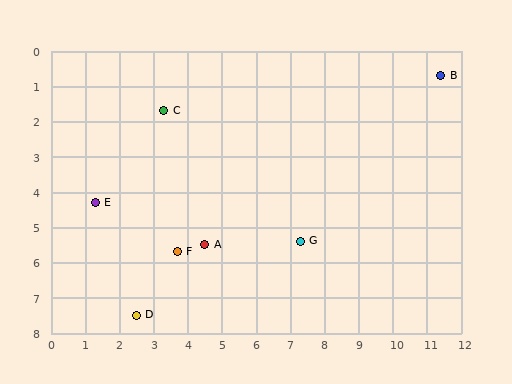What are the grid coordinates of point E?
Point E is at approximately (1.3, 4.3).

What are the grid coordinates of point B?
Point B is at approximately (11.4, 0.7).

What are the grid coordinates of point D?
Point D is at approximately (2.5, 7.5).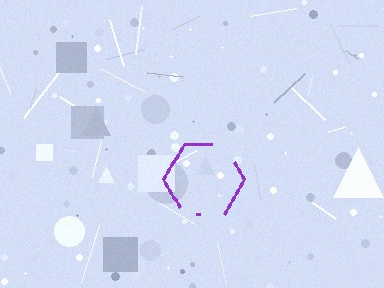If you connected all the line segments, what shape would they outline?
They would outline a hexagon.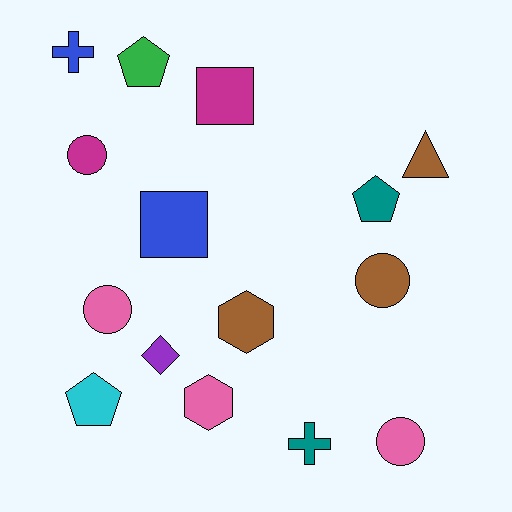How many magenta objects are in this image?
There are 2 magenta objects.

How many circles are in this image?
There are 4 circles.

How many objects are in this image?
There are 15 objects.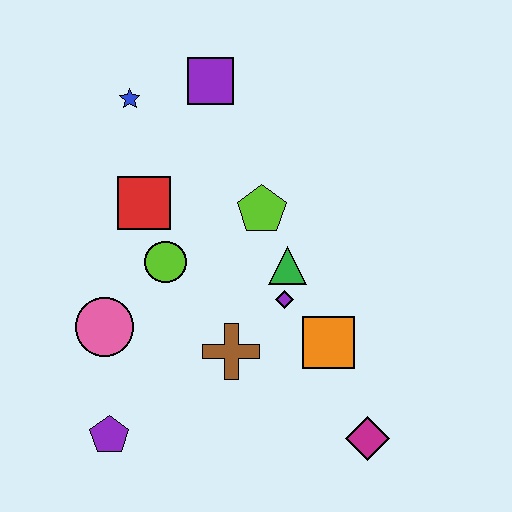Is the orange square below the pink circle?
Yes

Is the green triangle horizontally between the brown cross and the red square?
No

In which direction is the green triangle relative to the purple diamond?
The green triangle is above the purple diamond.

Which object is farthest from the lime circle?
The magenta diamond is farthest from the lime circle.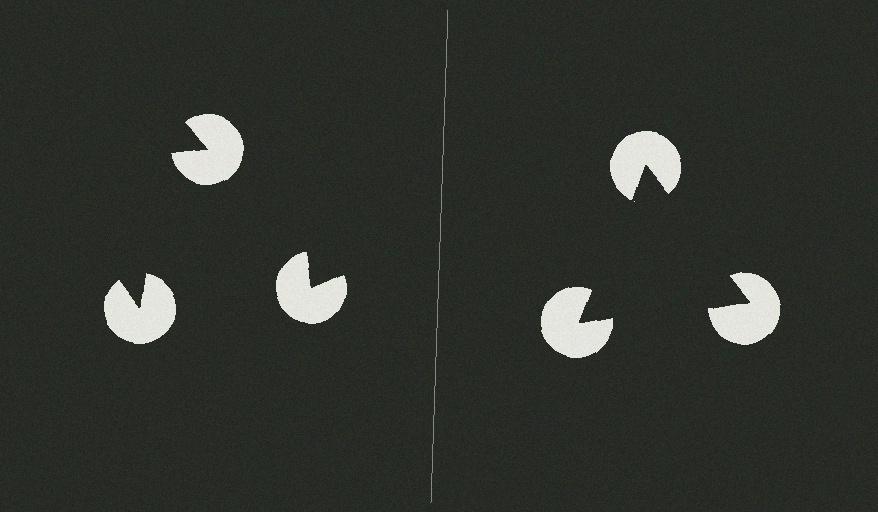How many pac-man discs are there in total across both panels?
6 — 3 on each side.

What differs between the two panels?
The pac-man discs are positioned identically on both sides; only the wedge orientations differ. On the right they align to a triangle; on the left they are misaligned.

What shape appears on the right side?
An illusory triangle.